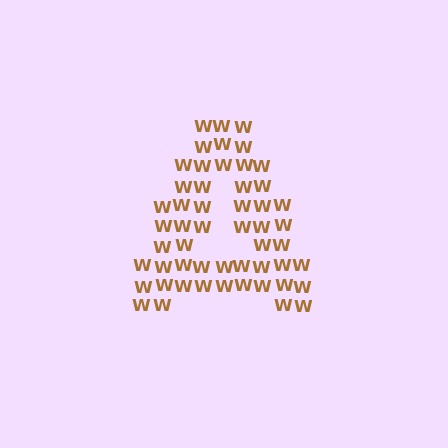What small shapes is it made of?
It is made of small letter W's.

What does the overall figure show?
The overall figure shows the letter A.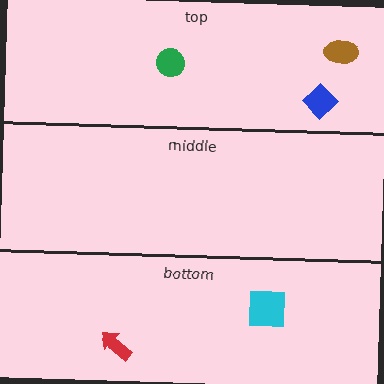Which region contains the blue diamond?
The top region.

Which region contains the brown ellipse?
The top region.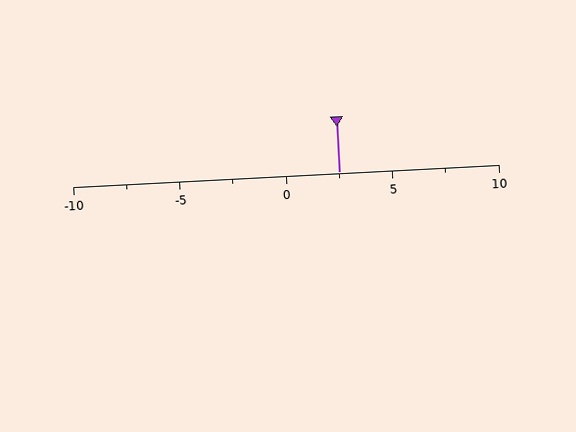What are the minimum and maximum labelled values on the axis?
The axis runs from -10 to 10.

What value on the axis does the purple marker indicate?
The marker indicates approximately 2.5.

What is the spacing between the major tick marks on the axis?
The major ticks are spaced 5 apart.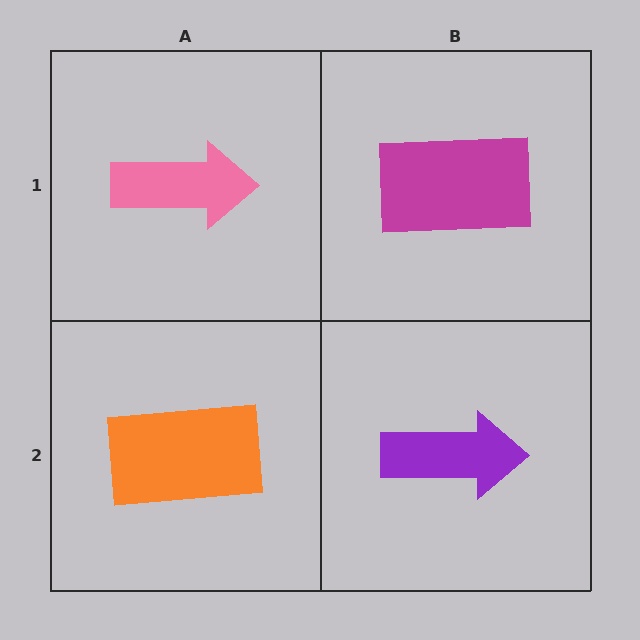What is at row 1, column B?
A magenta rectangle.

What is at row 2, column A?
An orange rectangle.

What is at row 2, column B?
A purple arrow.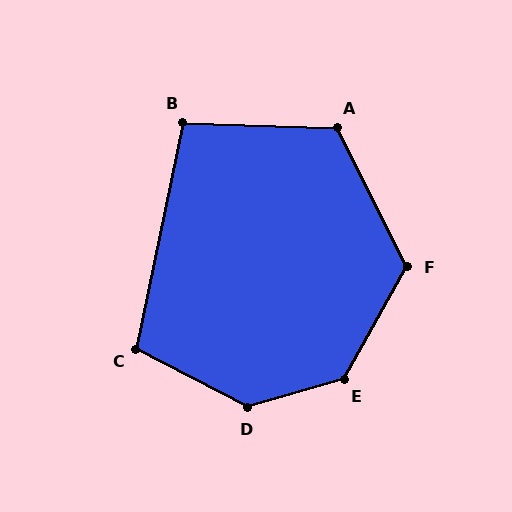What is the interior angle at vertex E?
Approximately 135 degrees (obtuse).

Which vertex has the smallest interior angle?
B, at approximately 100 degrees.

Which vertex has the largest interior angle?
D, at approximately 136 degrees.